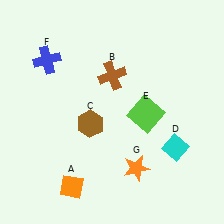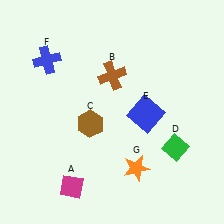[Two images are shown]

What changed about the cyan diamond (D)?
In Image 1, D is cyan. In Image 2, it changed to green.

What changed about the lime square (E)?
In Image 1, E is lime. In Image 2, it changed to blue.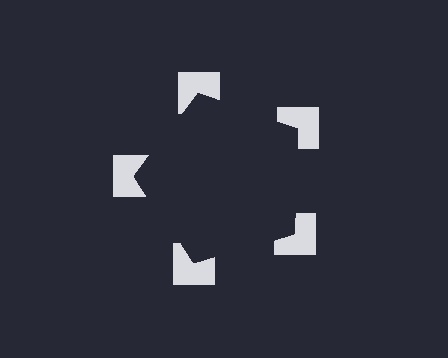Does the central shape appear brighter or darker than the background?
It typically appears slightly darker than the background, even though no actual brightness change is drawn.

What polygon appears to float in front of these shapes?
An illusory pentagon — its edges are inferred from the aligned wedge cuts in the notched squares, not physically drawn.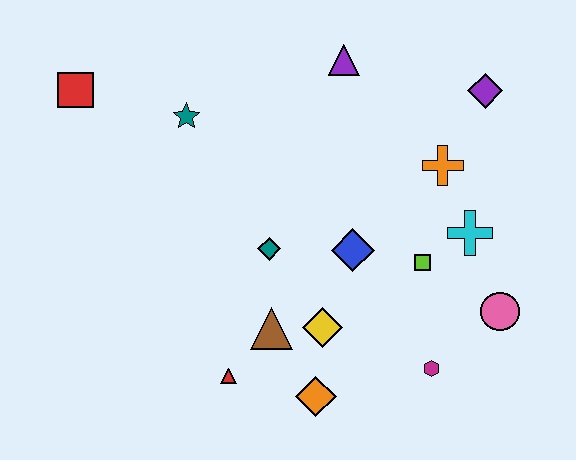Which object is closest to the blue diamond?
The lime square is closest to the blue diamond.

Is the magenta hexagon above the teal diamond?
No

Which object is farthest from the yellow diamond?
The red square is farthest from the yellow diamond.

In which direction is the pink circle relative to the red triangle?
The pink circle is to the right of the red triangle.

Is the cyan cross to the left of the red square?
No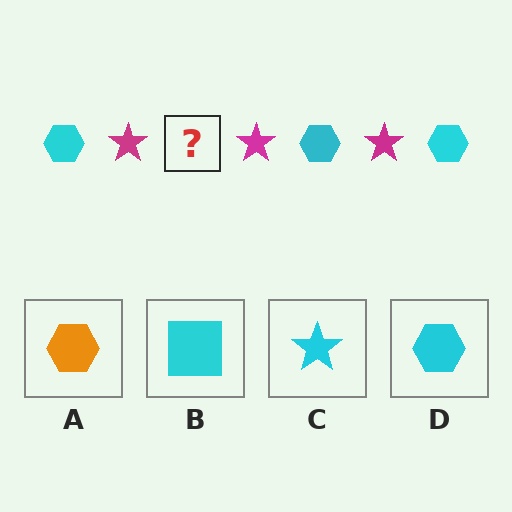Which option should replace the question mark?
Option D.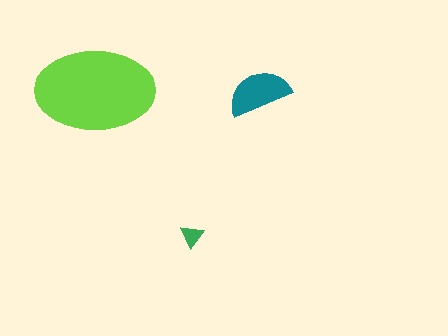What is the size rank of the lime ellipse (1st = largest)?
1st.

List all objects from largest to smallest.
The lime ellipse, the teal semicircle, the green triangle.